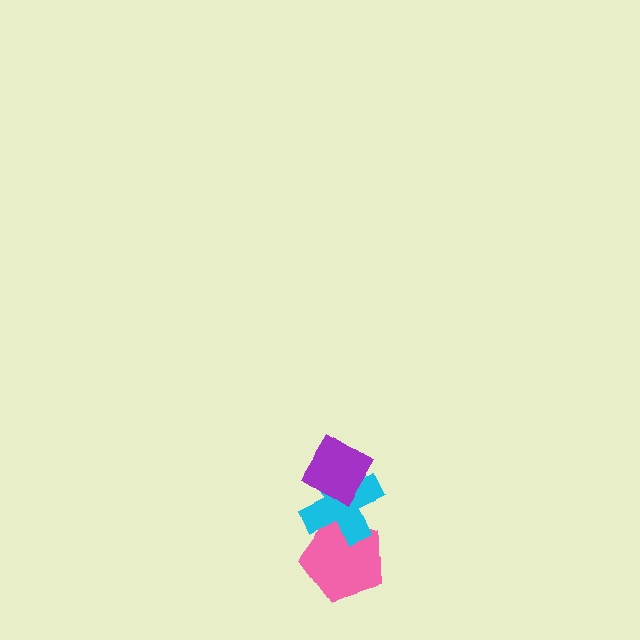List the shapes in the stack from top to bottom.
From top to bottom: the purple diamond, the cyan cross, the pink pentagon.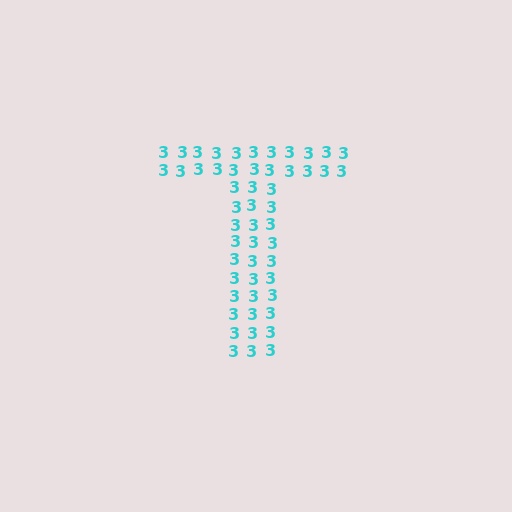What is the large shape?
The large shape is the letter T.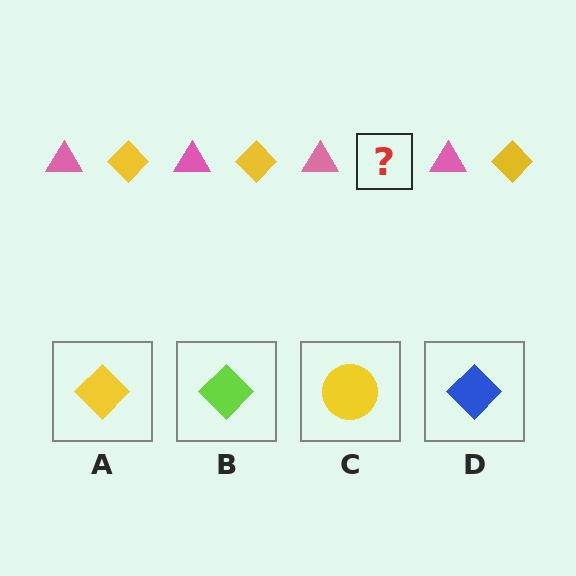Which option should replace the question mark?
Option A.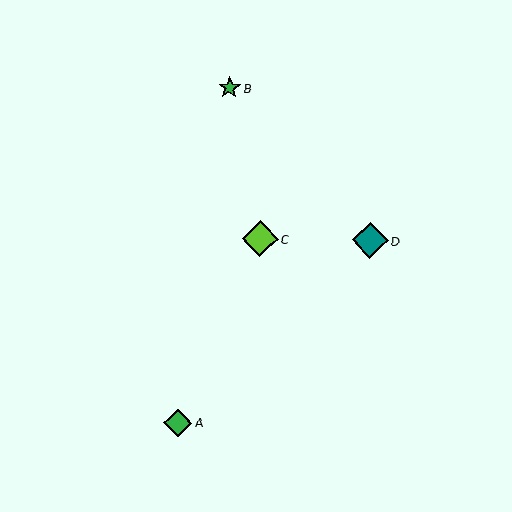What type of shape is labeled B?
Shape B is a green star.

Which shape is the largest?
The lime diamond (labeled C) is the largest.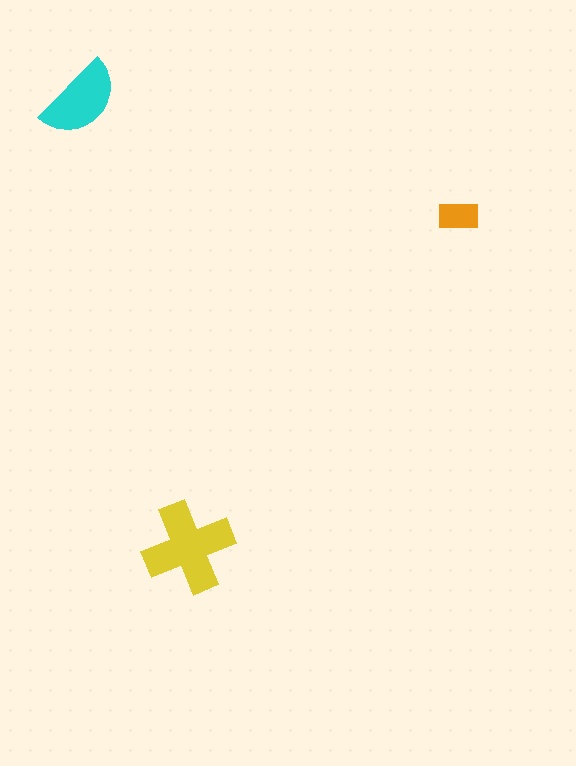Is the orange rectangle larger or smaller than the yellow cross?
Smaller.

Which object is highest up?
The cyan semicircle is topmost.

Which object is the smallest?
The orange rectangle.